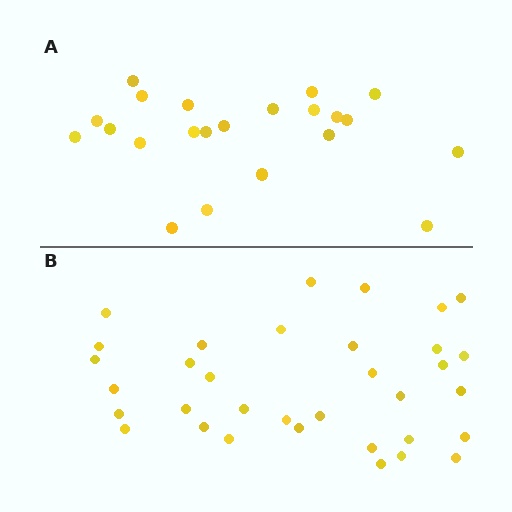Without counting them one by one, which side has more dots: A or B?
Region B (the bottom region) has more dots.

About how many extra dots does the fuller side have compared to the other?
Region B has roughly 12 or so more dots than region A.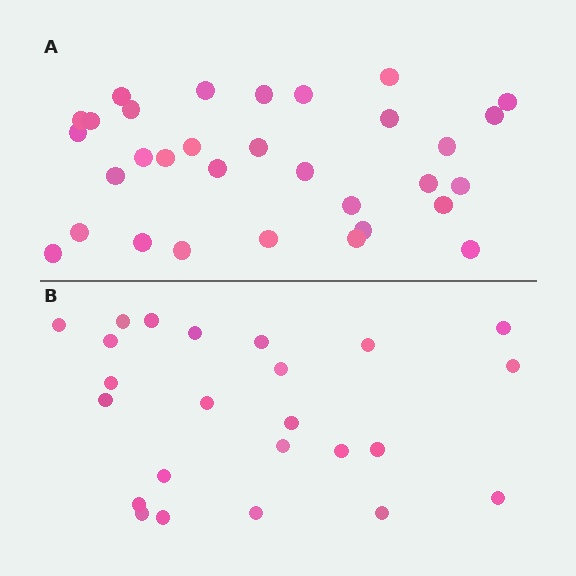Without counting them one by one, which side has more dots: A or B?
Region A (the top region) has more dots.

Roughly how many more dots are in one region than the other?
Region A has roughly 8 or so more dots than region B.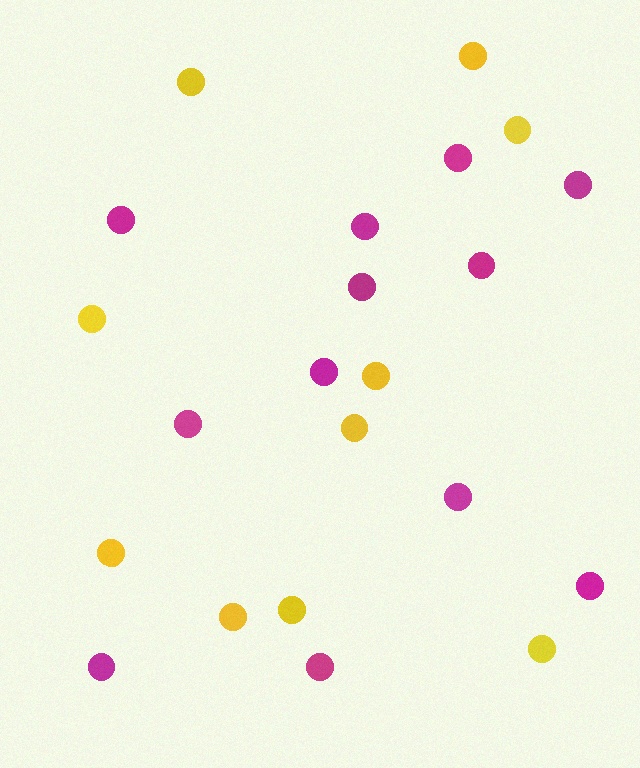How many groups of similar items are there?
There are 2 groups: one group of yellow circles (10) and one group of magenta circles (12).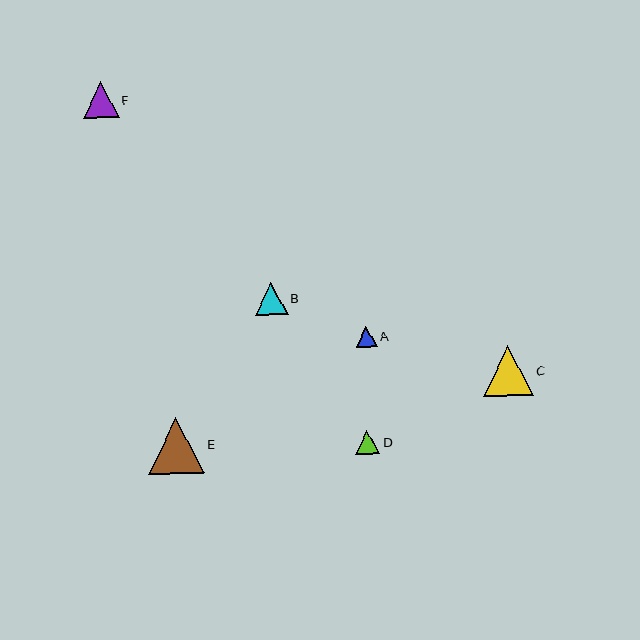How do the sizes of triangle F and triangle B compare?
Triangle F and triangle B are approximately the same size.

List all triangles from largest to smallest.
From largest to smallest: E, C, F, B, D, A.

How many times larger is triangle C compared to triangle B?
Triangle C is approximately 1.5 times the size of triangle B.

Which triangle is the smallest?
Triangle A is the smallest with a size of approximately 20 pixels.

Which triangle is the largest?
Triangle E is the largest with a size of approximately 56 pixels.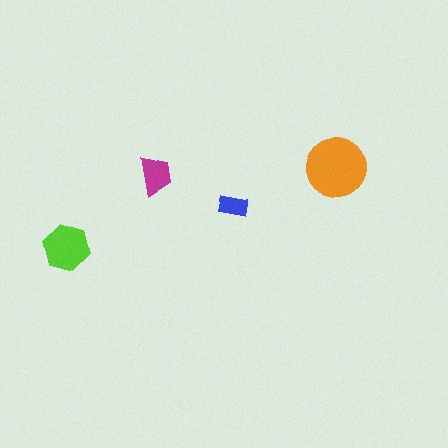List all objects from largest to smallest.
The orange circle, the lime hexagon, the magenta trapezoid, the blue rectangle.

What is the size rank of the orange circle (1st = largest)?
1st.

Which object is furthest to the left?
The lime hexagon is leftmost.